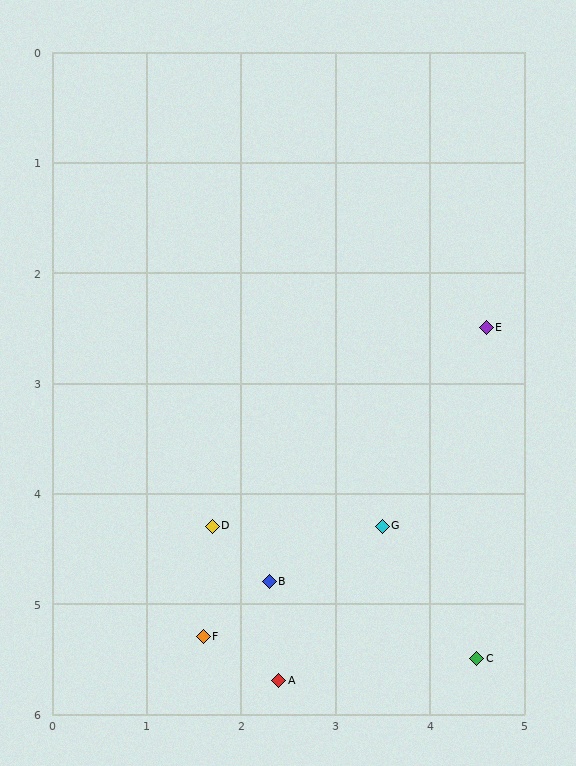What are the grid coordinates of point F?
Point F is at approximately (1.6, 5.3).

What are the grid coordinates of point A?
Point A is at approximately (2.4, 5.7).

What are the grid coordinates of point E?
Point E is at approximately (4.6, 2.5).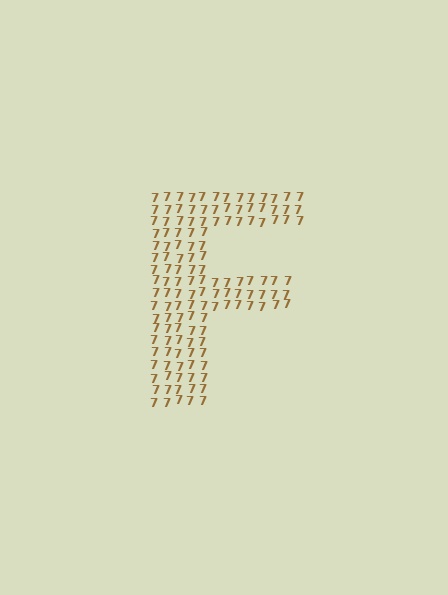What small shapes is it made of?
It is made of small digit 7's.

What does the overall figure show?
The overall figure shows the letter F.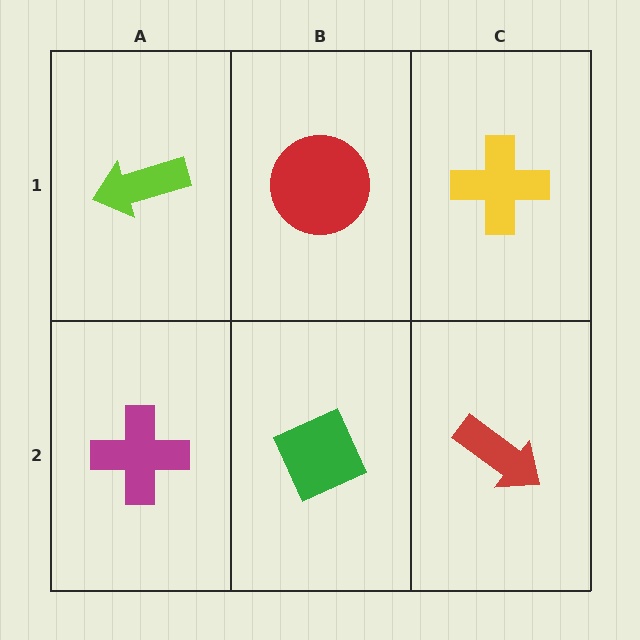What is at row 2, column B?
A green diamond.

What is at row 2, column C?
A red arrow.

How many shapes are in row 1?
3 shapes.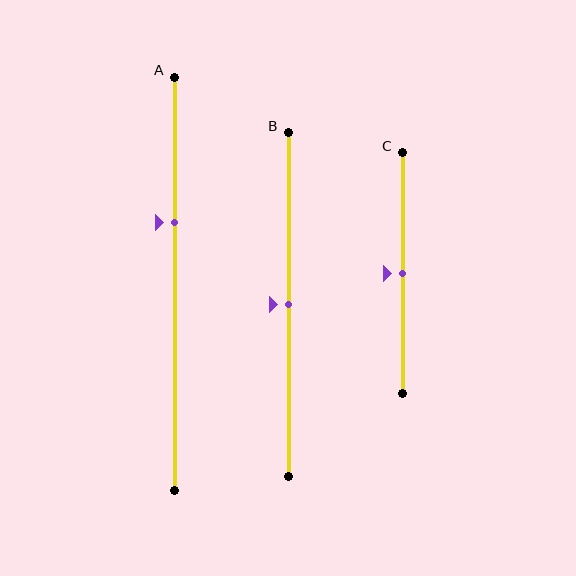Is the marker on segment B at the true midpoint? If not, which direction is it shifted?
Yes, the marker on segment B is at the true midpoint.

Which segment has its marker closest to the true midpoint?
Segment B has its marker closest to the true midpoint.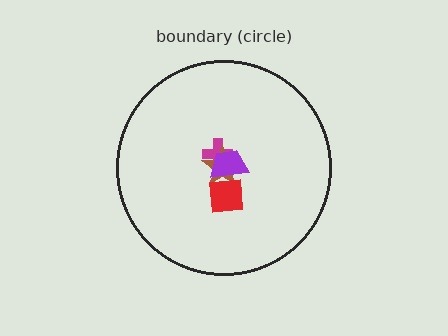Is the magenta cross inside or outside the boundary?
Inside.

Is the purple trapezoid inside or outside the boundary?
Inside.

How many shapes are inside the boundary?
4 inside, 0 outside.